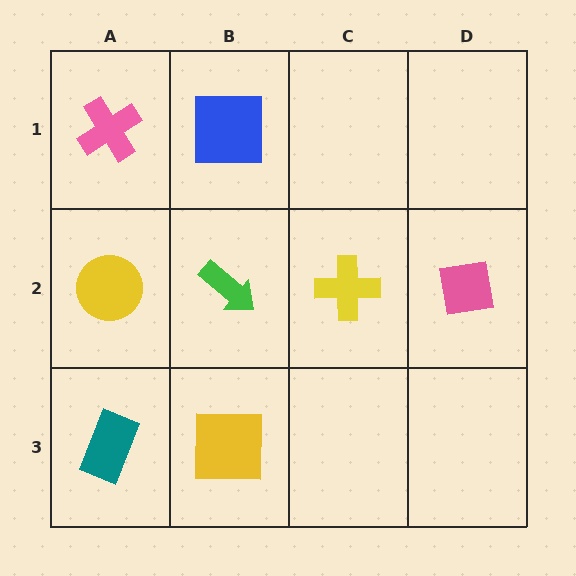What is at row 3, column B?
A yellow square.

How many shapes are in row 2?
4 shapes.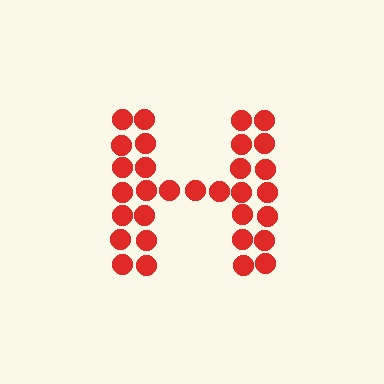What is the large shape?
The large shape is the letter H.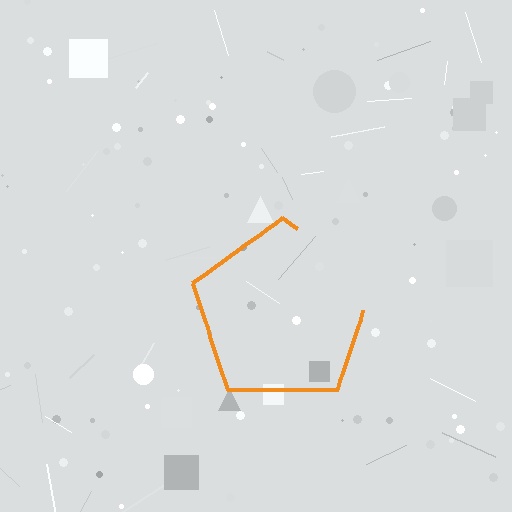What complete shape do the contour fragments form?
The contour fragments form a pentagon.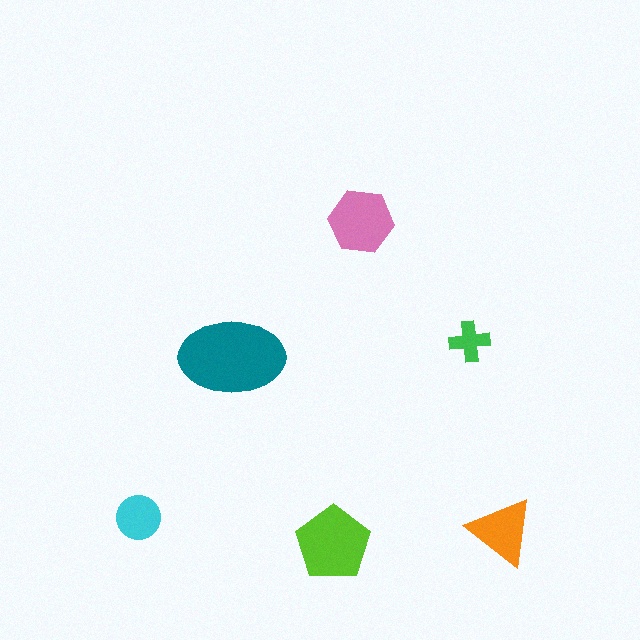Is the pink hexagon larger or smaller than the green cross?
Larger.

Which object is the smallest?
The green cross.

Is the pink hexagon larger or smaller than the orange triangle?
Larger.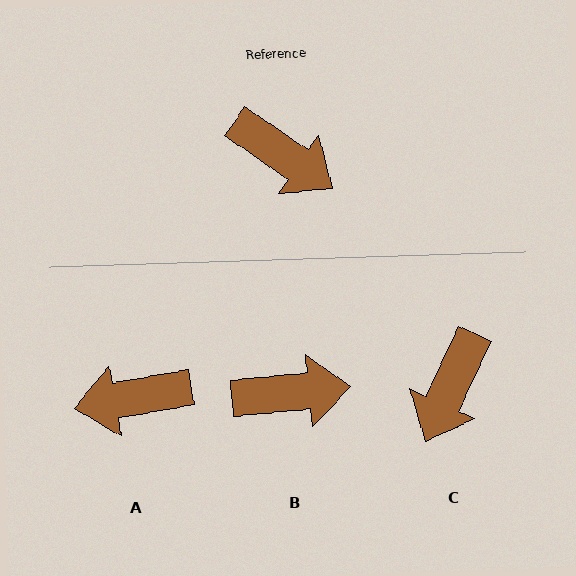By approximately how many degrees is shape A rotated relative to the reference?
Approximately 135 degrees clockwise.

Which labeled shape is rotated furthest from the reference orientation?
A, about 135 degrees away.